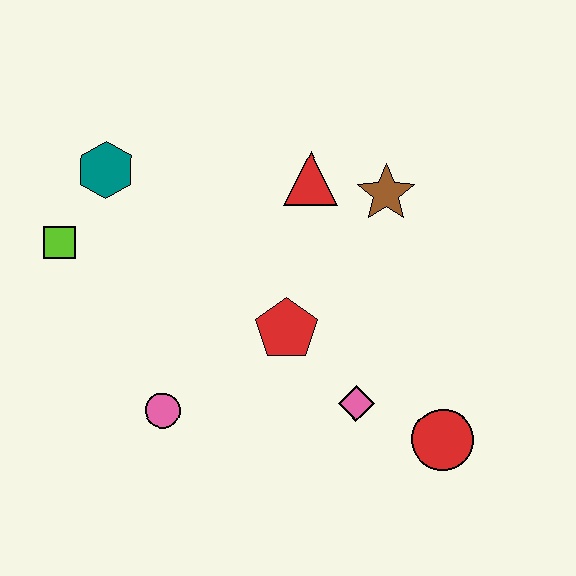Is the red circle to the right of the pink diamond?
Yes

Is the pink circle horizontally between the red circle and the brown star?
No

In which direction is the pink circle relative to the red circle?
The pink circle is to the left of the red circle.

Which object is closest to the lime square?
The teal hexagon is closest to the lime square.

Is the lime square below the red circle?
No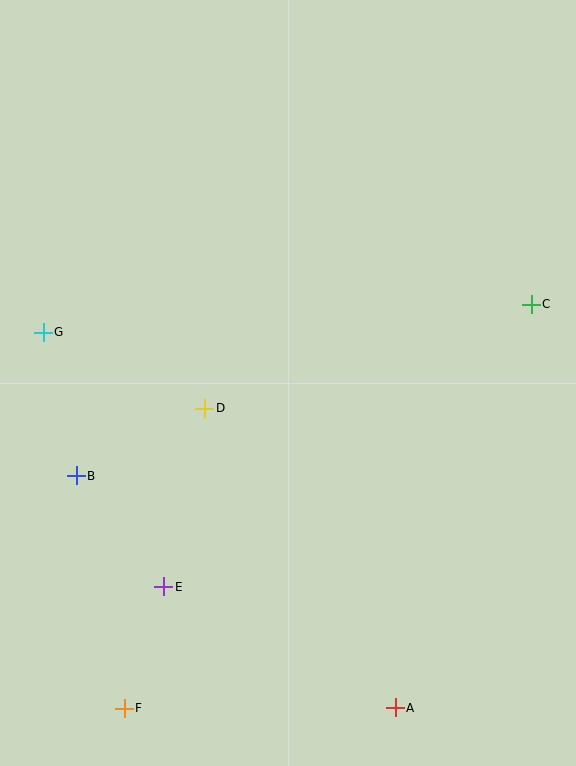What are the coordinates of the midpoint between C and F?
The midpoint between C and F is at (328, 506).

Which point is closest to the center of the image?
Point D at (205, 408) is closest to the center.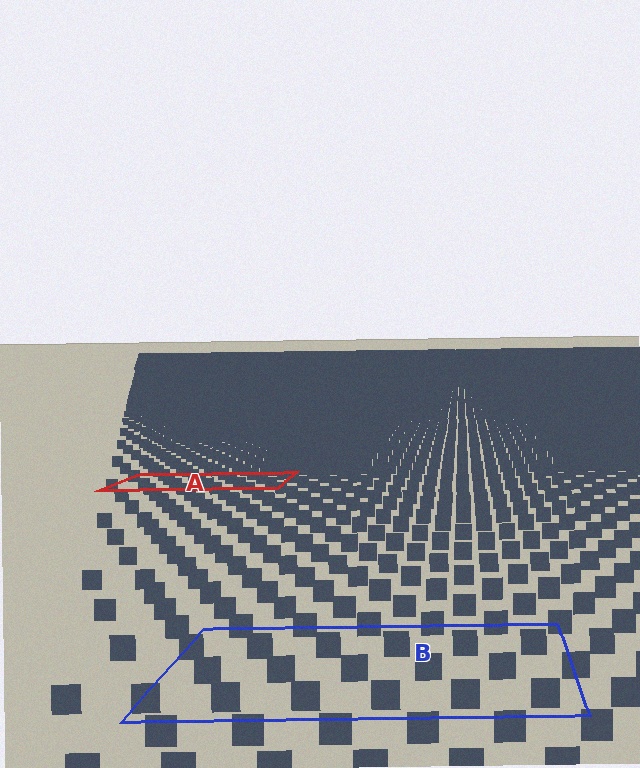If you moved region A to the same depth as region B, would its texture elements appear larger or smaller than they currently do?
They would appear larger. At a closer depth, the same texture elements are projected at a bigger on-screen size.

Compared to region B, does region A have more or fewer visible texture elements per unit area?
Region A has more texture elements per unit area — they are packed more densely because it is farther away.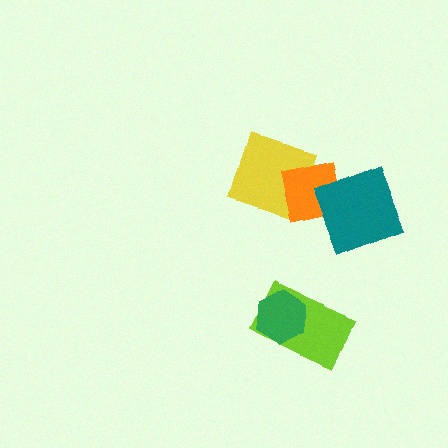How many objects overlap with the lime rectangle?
1 object overlaps with the lime rectangle.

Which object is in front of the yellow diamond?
The orange square is in front of the yellow diamond.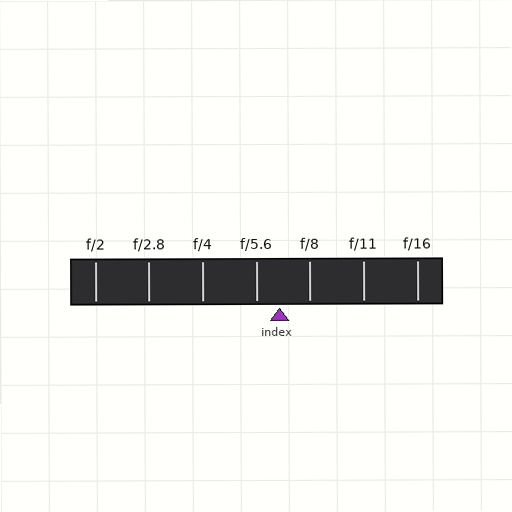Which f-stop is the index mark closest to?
The index mark is closest to f/5.6.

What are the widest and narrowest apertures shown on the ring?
The widest aperture shown is f/2 and the narrowest is f/16.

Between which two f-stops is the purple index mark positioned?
The index mark is between f/5.6 and f/8.